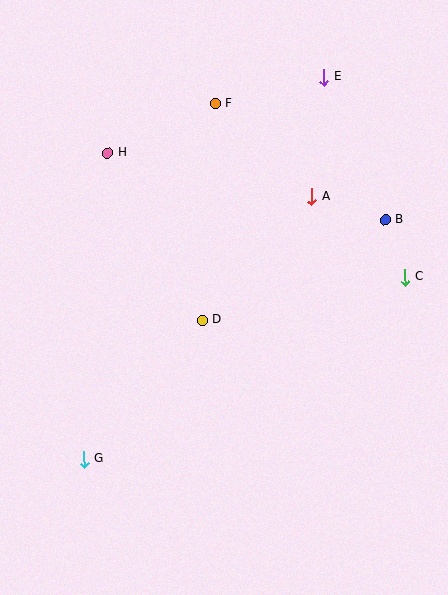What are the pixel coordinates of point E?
Point E is at (324, 77).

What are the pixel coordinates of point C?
Point C is at (405, 277).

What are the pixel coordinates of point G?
Point G is at (84, 459).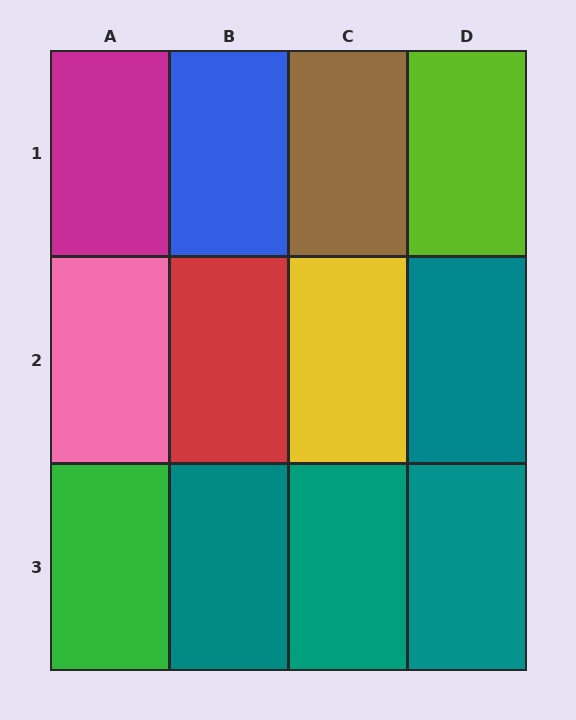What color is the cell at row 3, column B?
Teal.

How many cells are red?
1 cell is red.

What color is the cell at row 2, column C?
Yellow.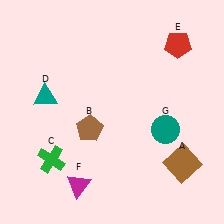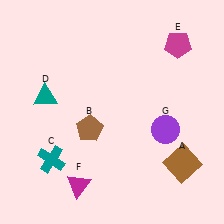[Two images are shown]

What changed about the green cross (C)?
In Image 1, C is green. In Image 2, it changed to teal.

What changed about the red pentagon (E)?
In Image 1, E is red. In Image 2, it changed to magenta.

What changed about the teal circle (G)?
In Image 1, G is teal. In Image 2, it changed to purple.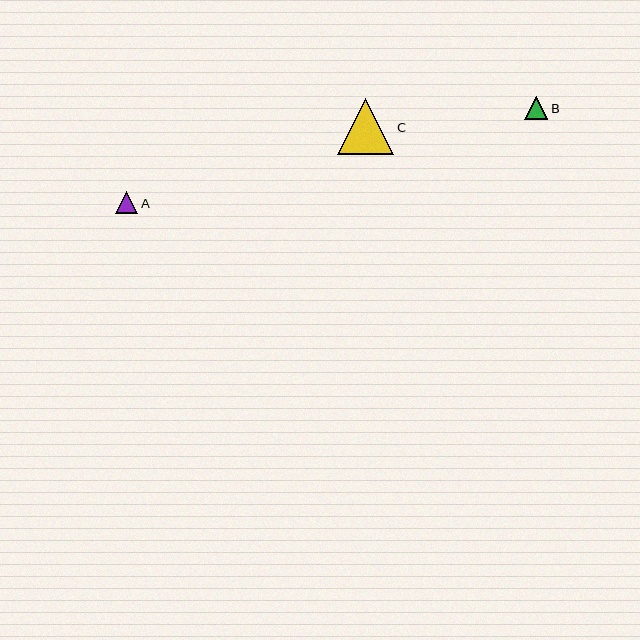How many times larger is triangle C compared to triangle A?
Triangle C is approximately 2.6 times the size of triangle A.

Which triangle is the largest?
Triangle C is the largest with a size of approximately 56 pixels.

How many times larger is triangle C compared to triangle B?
Triangle C is approximately 2.4 times the size of triangle B.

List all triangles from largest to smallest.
From largest to smallest: C, B, A.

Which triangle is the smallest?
Triangle A is the smallest with a size of approximately 22 pixels.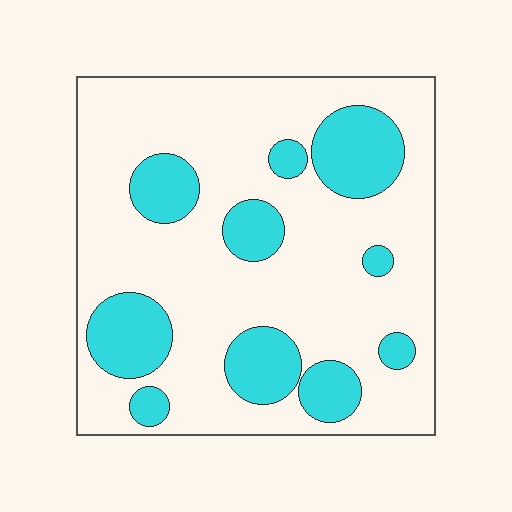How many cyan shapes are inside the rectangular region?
10.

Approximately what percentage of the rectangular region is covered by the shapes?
Approximately 25%.